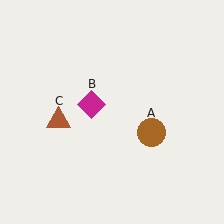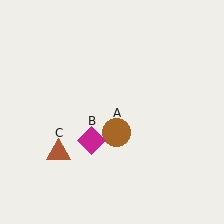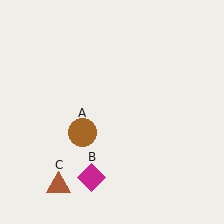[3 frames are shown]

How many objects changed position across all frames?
3 objects changed position: brown circle (object A), magenta diamond (object B), brown triangle (object C).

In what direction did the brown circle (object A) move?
The brown circle (object A) moved left.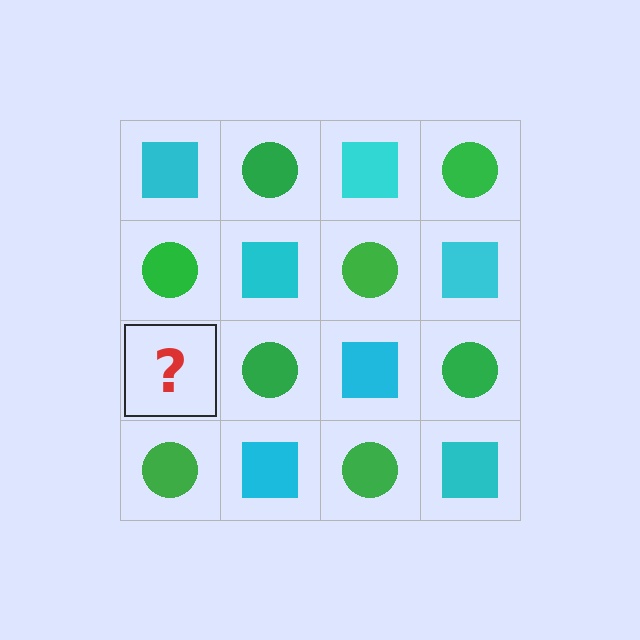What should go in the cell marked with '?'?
The missing cell should contain a cyan square.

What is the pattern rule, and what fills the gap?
The rule is that it alternates cyan square and green circle in a checkerboard pattern. The gap should be filled with a cyan square.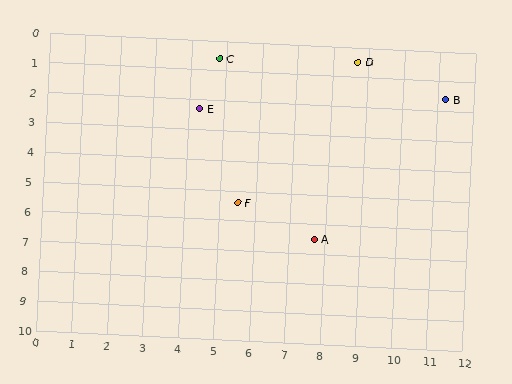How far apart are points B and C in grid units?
Points B and C are about 6.5 grid units apart.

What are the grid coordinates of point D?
Point D is at approximately (8.7, 0.5).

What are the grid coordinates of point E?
Point E is at approximately (4.3, 2.3).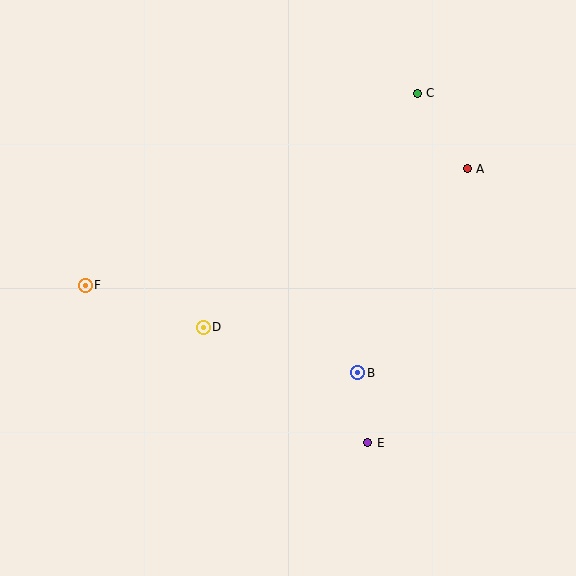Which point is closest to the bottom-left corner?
Point F is closest to the bottom-left corner.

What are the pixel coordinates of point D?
Point D is at (203, 327).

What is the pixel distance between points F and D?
The distance between F and D is 125 pixels.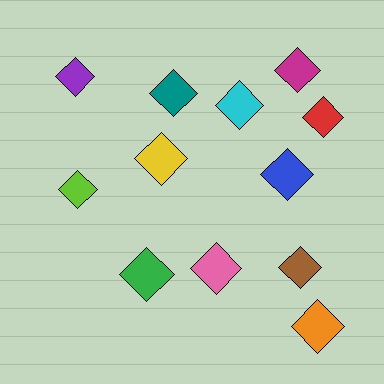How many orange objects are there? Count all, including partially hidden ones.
There is 1 orange object.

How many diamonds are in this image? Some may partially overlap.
There are 12 diamonds.